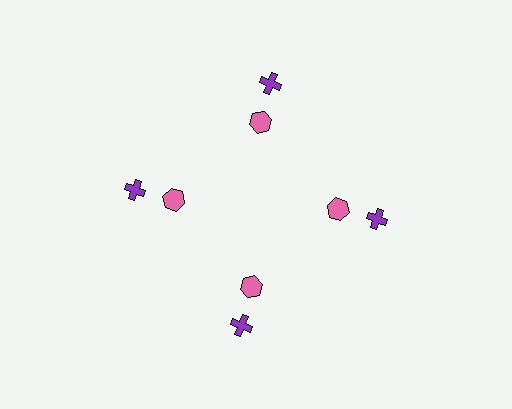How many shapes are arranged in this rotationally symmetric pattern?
There are 8 shapes, arranged in 4 groups of 2.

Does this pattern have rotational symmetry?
Yes, this pattern has 4-fold rotational symmetry. It looks the same after rotating 90 degrees around the center.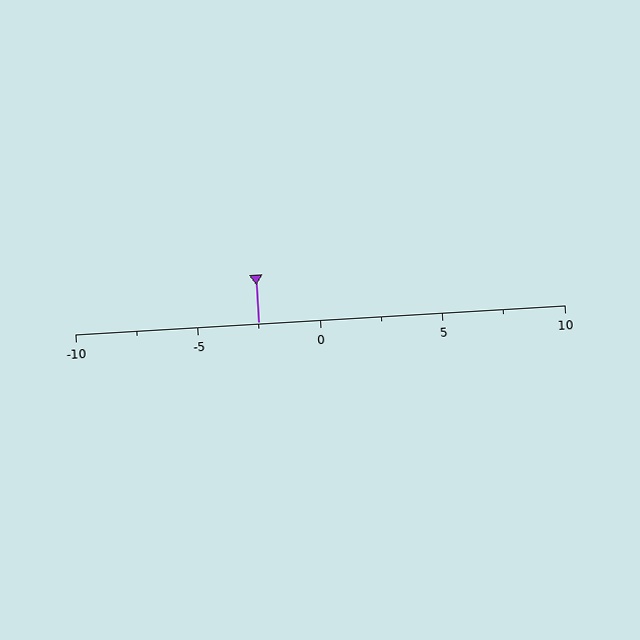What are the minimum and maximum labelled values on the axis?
The axis runs from -10 to 10.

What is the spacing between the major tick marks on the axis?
The major ticks are spaced 5 apart.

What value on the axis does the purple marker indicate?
The marker indicates approximately -2.5.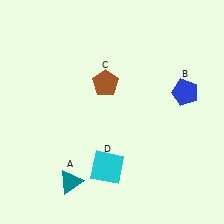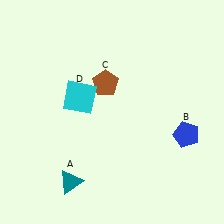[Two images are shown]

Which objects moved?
The objects that moved are: the blue pentagon (B), the cyan square (D).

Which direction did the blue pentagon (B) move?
The blue pentagon (B) moved down.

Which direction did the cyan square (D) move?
The cyan square (D) moved up.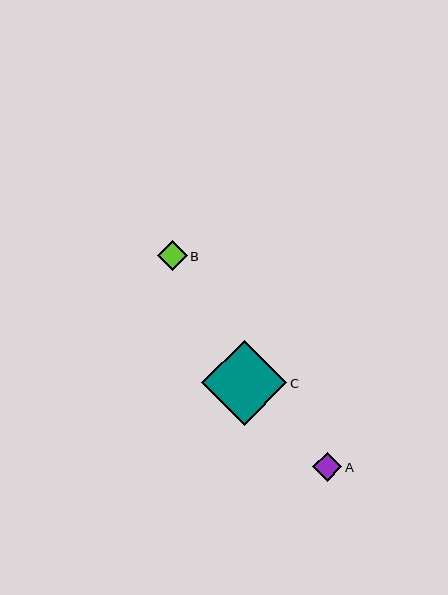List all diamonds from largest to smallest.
From largest to smallest: C, B, A.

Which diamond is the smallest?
Diamond A is the smallest with a size of approximately 29 pixels.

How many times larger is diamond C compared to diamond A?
Diamond C is approximately 2.9 times the size of diamond A.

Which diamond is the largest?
Diamond C is the largest with a size of approximately 85 pixels.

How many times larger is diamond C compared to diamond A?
Diamond C is approximately 2.9 times the size of diamond A.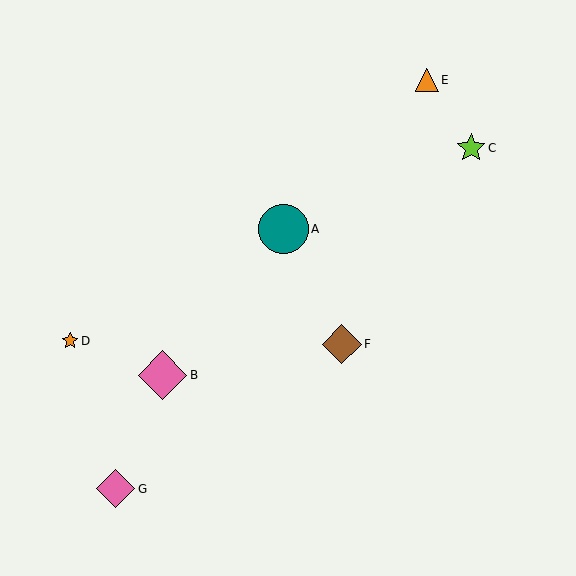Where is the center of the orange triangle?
The center of the orange triangle is at (427, 80).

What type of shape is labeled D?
Shape D is an orange star.